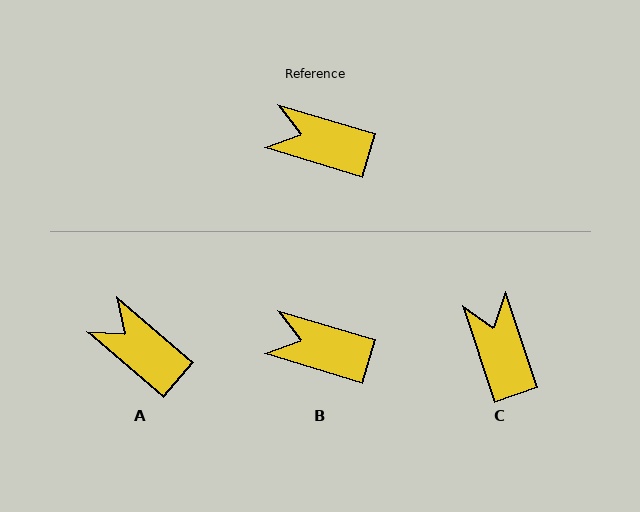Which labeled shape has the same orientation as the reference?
B.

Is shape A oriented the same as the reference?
No, it is off by about 24 degrees.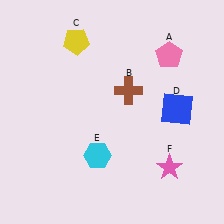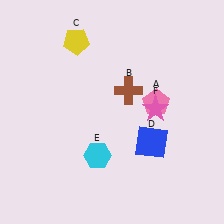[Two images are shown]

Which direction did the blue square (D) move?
The blue square (D) moved down.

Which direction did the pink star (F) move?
The pink star (F) moved up.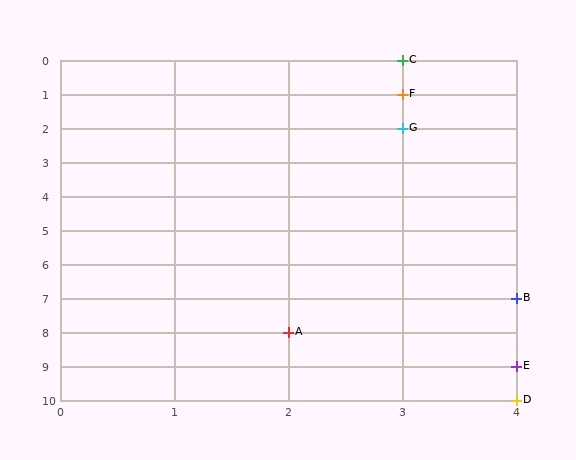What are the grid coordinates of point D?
Point D is at grid coordinates (4, 10).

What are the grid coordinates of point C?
Point C is at grid coordinates (3, 0).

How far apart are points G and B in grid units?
Points G and B are 1 column and 5 rows apart (about 5.1 grid units diagonally).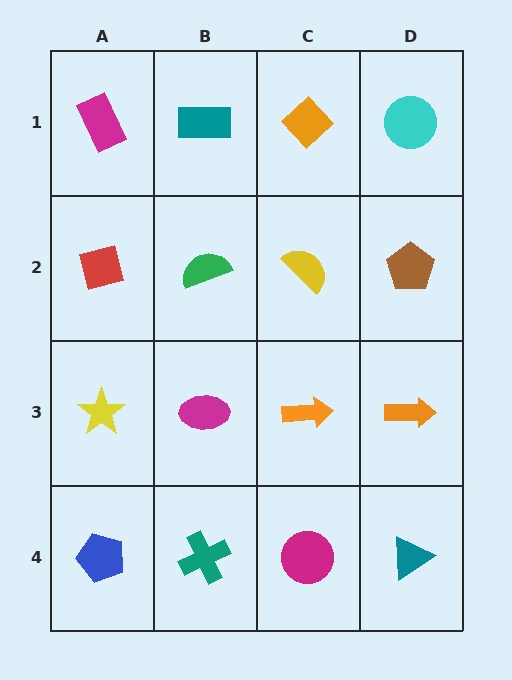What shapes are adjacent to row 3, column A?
A red square (row 2, column A), a blue pentagon (row 4, column A), a magenta ellipse (row 3, column B).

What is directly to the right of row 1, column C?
A cyan circle.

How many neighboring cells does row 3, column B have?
4.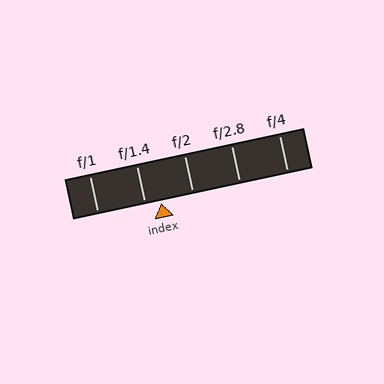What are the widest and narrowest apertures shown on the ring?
The widest aperture shown is f/1 and the narrowest is f/4.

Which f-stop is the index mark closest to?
The index mark is closest to f/1.4.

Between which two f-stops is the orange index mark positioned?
The index mark is between f/1.4 and f/2.